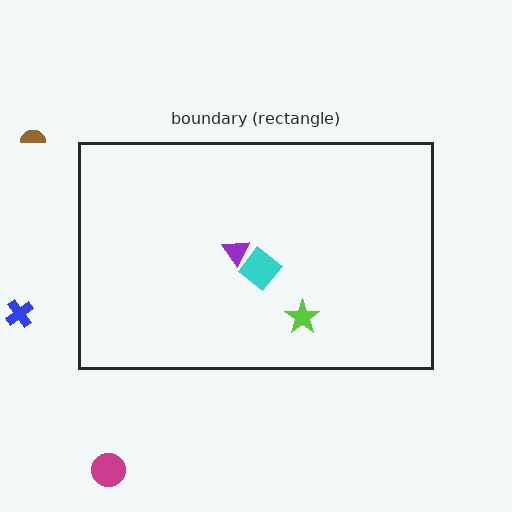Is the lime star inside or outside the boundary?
Inside.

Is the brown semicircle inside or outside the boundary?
Outside.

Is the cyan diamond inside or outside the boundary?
Inside.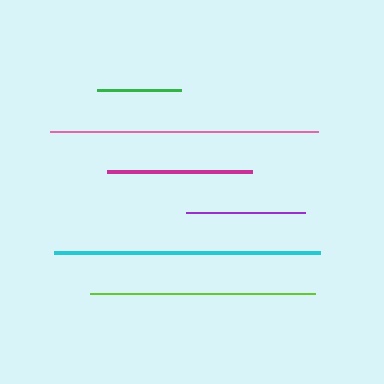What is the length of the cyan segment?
The cyan segment is approximately 266 pixels long.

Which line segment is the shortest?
The green line is the shortest at approximately 84 pixels.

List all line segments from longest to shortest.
From longest to shortest: pink, cyan, lime, magenta, purple, green.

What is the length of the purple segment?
The purple segment is approximately 119 pixels long.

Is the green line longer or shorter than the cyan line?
The cyan line is longer than the green line.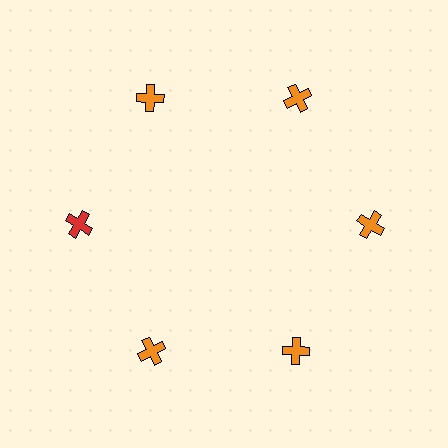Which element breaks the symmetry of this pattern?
The red cross at roughly the 9 o'clock position breaks the symmetry. All other shapes are orange crosses.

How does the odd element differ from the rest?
It has a different color: red instead of orange.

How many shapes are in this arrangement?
There are 6 shapes arranged in a ring pattern.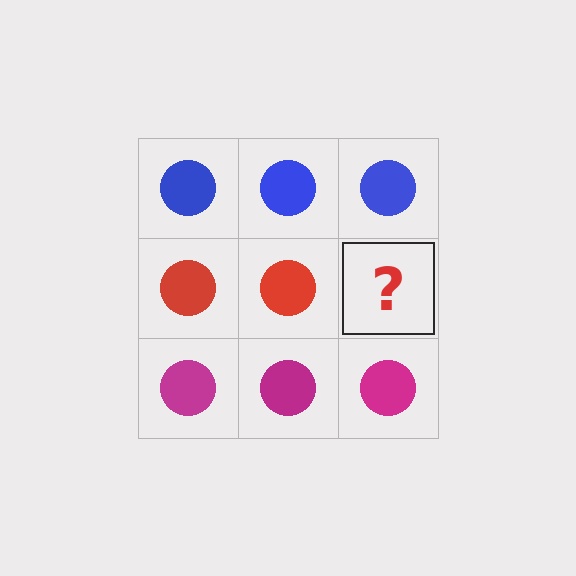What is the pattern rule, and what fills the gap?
The rule is that each row has a consistent color. The gap should be filled with a red circle.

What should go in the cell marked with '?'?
The missing cell should contain a red circle.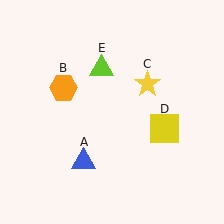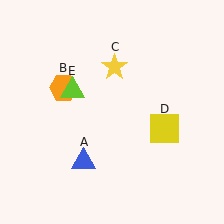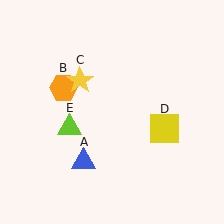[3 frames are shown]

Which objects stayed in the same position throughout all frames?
Blue triangle (object A) and orange hexagon (object B) and yellow square (object D) remained stationary.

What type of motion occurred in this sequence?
The yellow star (object C), lime triangle (object E) rotated counterclockwise around the center of the scene.